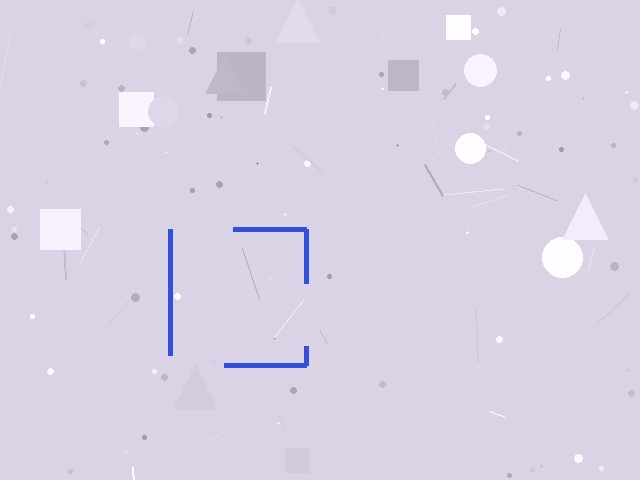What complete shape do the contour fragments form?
The contour fragments form a square.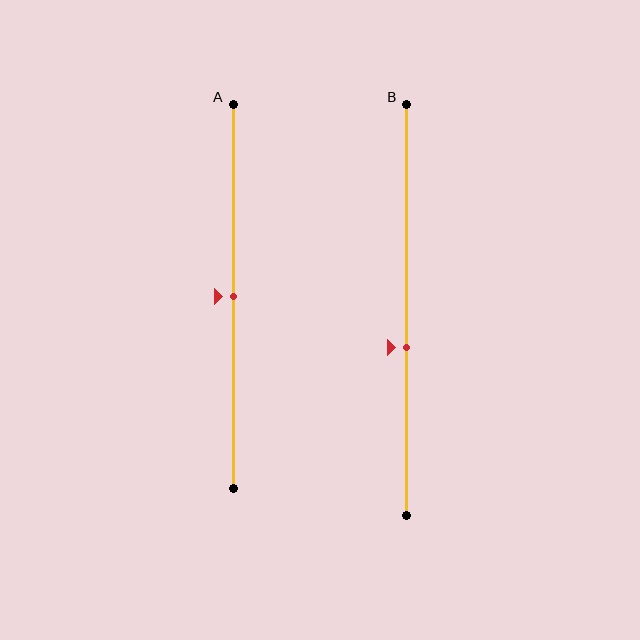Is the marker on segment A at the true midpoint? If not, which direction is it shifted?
Yes, the marker on segment A is at the true midpoint.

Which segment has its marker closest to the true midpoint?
Segment A has its marker closest to the true midpoint.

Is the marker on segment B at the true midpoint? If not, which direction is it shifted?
No, the marker on segment B is shifted downward by about 9% of the segment length.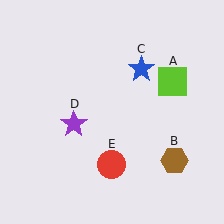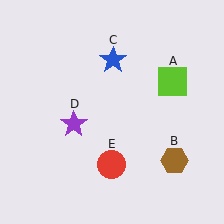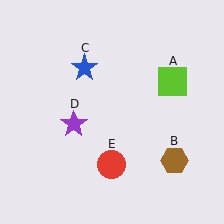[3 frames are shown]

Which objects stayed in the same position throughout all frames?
Lime square (object A) and brown hexagon (object B) and purple star (object D) and red circle (object E) remained stationary.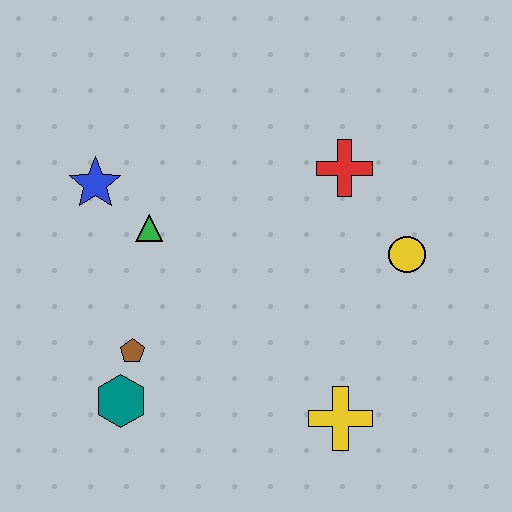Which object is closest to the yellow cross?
The yellow circle is closest to the yellow cross.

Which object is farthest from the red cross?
The teal hexagon is farthest from the red cross.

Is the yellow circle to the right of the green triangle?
Yes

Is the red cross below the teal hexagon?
No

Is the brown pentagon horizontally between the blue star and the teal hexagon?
No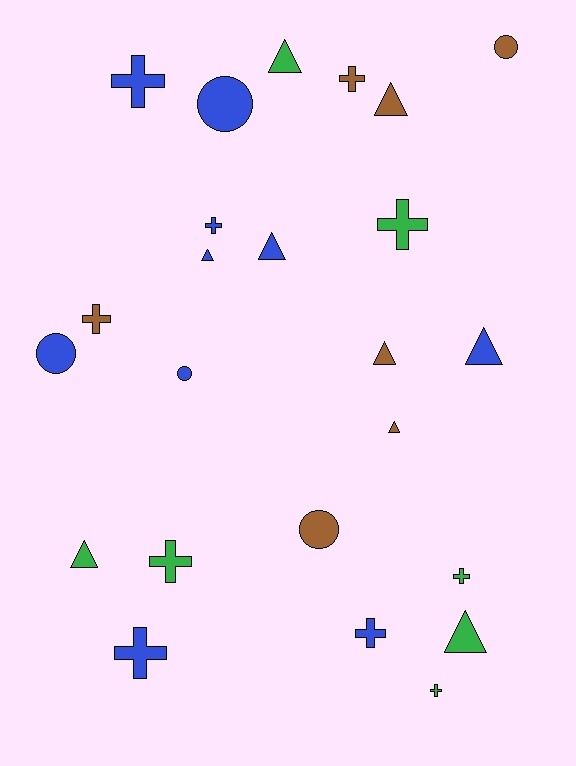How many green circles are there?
There are no green circles.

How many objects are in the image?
There are 24 objects.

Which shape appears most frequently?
Cross, with 10 objects.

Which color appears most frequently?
Blue, with 10 objects.